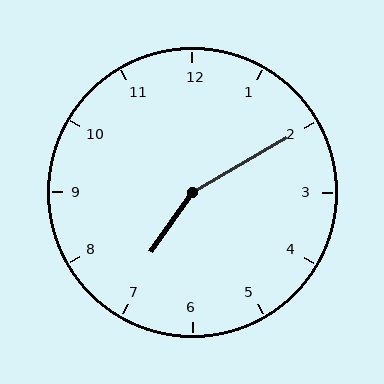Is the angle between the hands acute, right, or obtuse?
It is obtuse.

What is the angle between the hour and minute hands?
Approximately 155 degrees.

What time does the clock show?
7:10.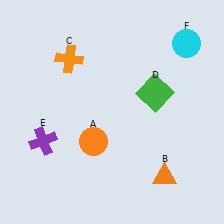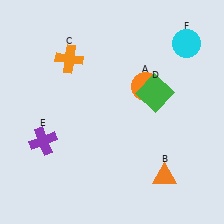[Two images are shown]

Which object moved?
The orange circle (A) moved up.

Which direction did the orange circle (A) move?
The orange circle (A) moved up.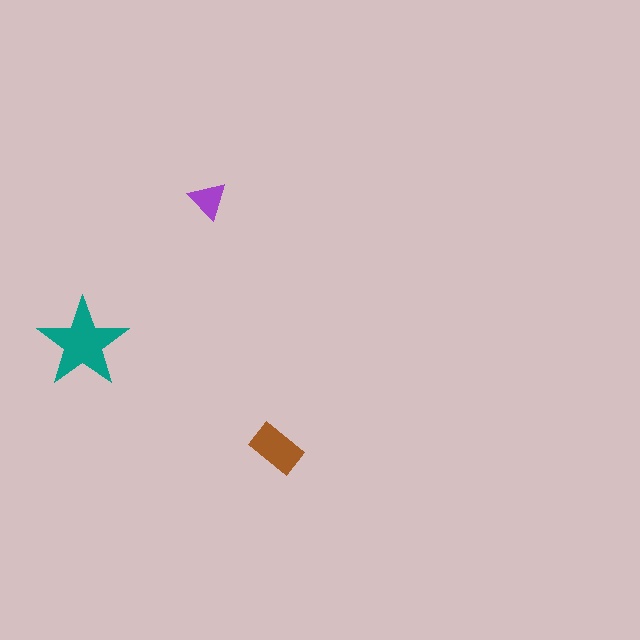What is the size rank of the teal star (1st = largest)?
1st.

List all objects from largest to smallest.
The teal star, the brown rectangle, the purple triangle.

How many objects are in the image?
There are 3 objects in the image.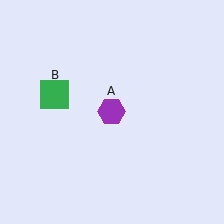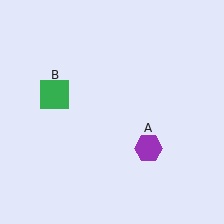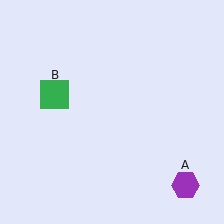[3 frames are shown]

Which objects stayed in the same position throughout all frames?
Green square (object B) remained stationary.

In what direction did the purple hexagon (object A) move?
The purple hexagon (object A) moved down and to the right.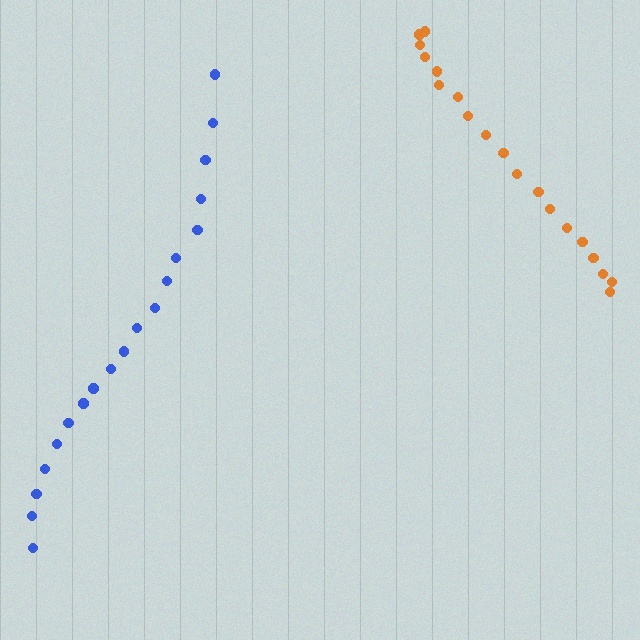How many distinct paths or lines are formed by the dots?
There are 2 distinct paths.